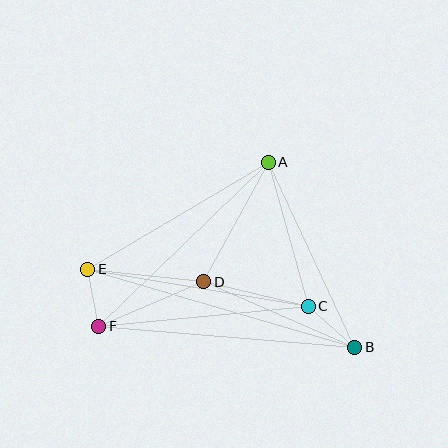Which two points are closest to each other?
Points E and F are closest to each other.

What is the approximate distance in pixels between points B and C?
The distance between B and C is approximately 62 pixels.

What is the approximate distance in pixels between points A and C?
The distance between A and C is approximately 149 pixels.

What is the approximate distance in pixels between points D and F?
The distance between D and F is approximately 114 pixels.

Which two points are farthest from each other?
Points B and E are farthest from each other.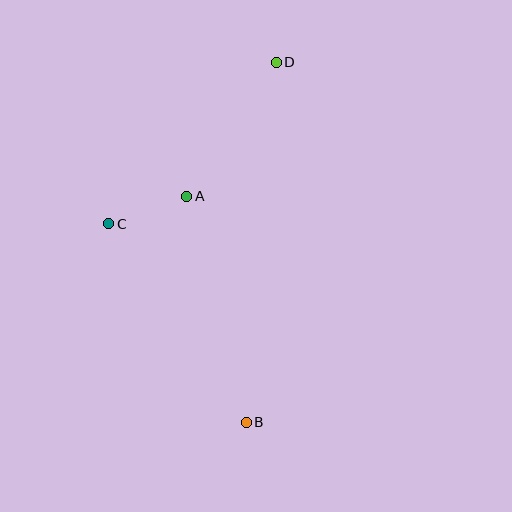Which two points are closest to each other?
Points A and C are closest to each other.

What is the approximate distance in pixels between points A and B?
The distance between A and B is approximately 233 pixels.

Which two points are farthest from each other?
Points B and D are farthest from each other.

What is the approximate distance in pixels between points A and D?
The distance between A and D is approximately 161 pixels.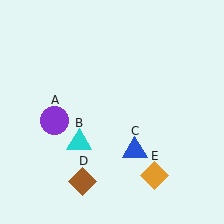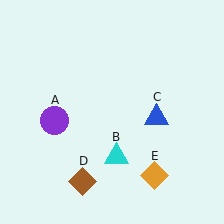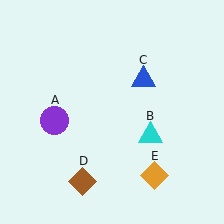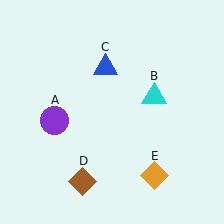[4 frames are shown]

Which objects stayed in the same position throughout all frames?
Purple circle (object A) and brown diamond (object D) and orange diamond (object E) remained stationary.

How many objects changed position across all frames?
2 objects changed position: cyan triangle (object B), blue triangle (object C).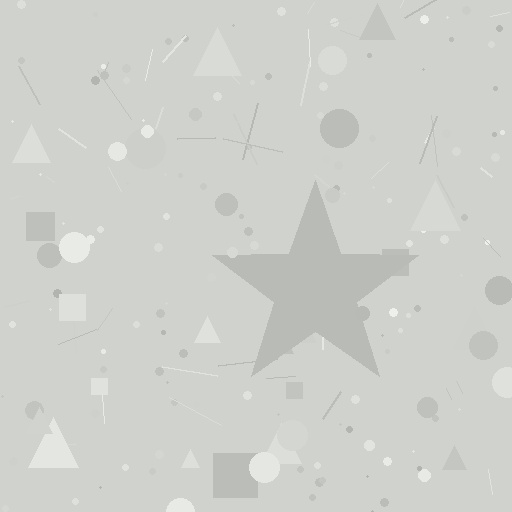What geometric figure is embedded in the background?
A star is embedded in the background.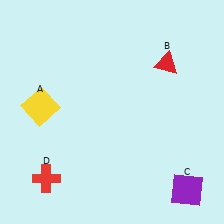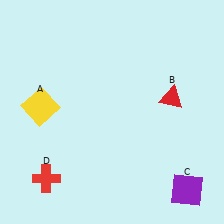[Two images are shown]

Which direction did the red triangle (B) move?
The red triangle (B) moved down.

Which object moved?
The red triangle (B) moved down.